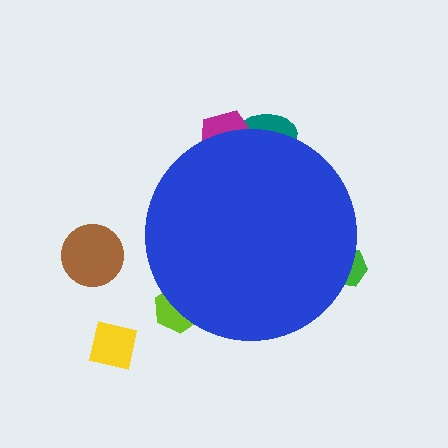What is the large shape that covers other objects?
A blue circle.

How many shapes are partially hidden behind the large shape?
4 shapes are partially hidden.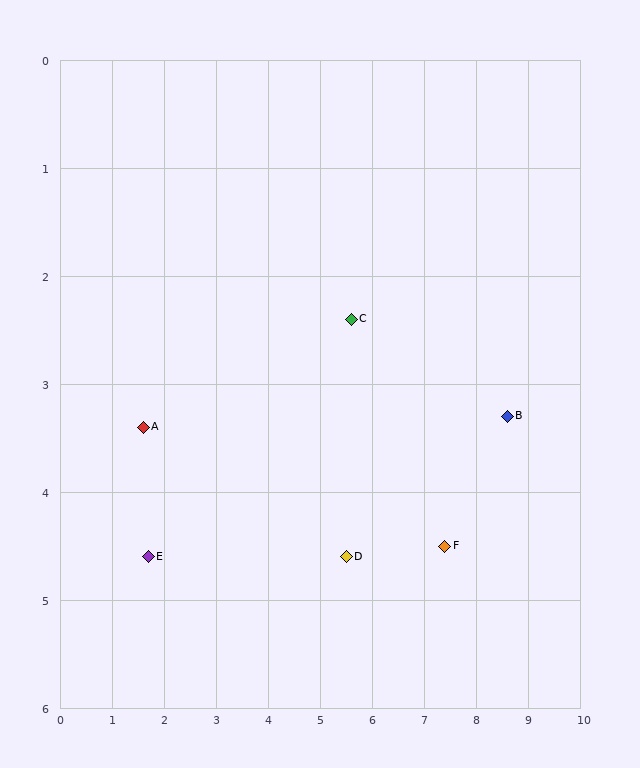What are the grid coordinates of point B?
Point B is at approximately (8.6, 3.3).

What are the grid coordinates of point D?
Point D is at approximately (5.5, 4.6).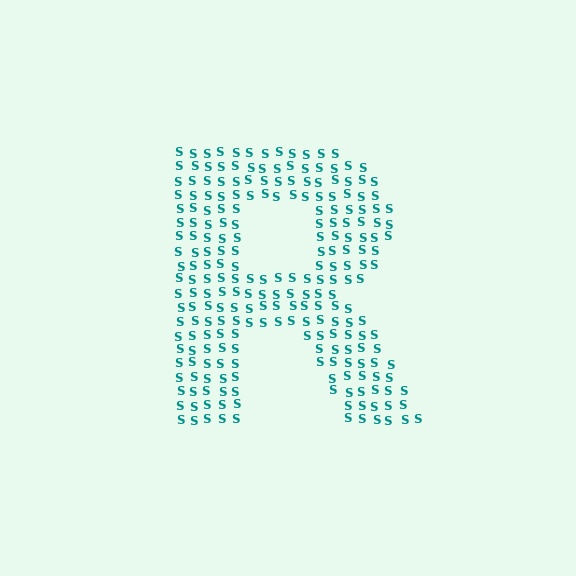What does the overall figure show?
The overall figure shows the letter R.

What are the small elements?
The small elements are letter S's.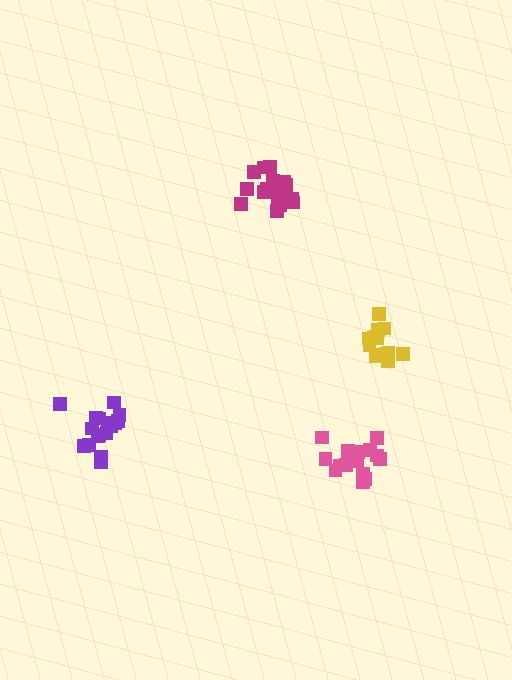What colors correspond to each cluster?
The clusters are colored: yellow, magenta, pink, purple.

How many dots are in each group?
Group 1: 15 dots, Group 2: 17 dots, Group 3: 18 dots, Group 4: 17 dots (67 total).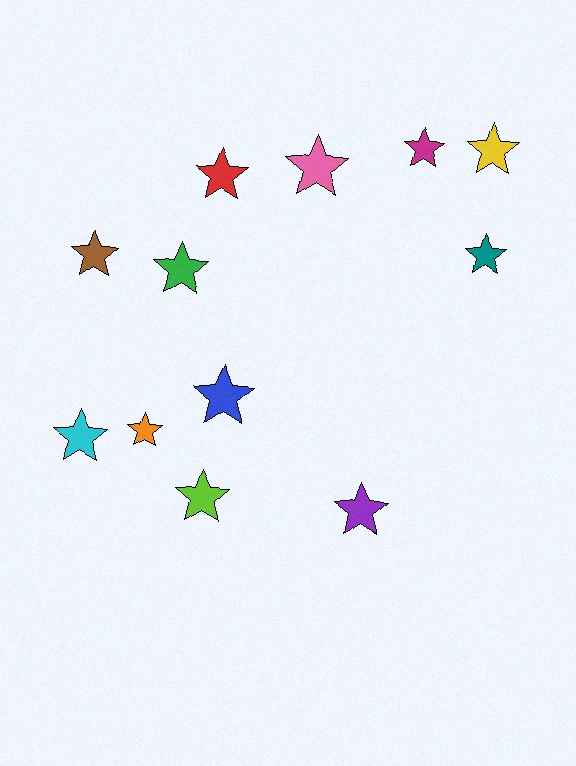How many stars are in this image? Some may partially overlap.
There are 12 stars.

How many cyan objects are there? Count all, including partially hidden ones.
There is 1 cyan object.